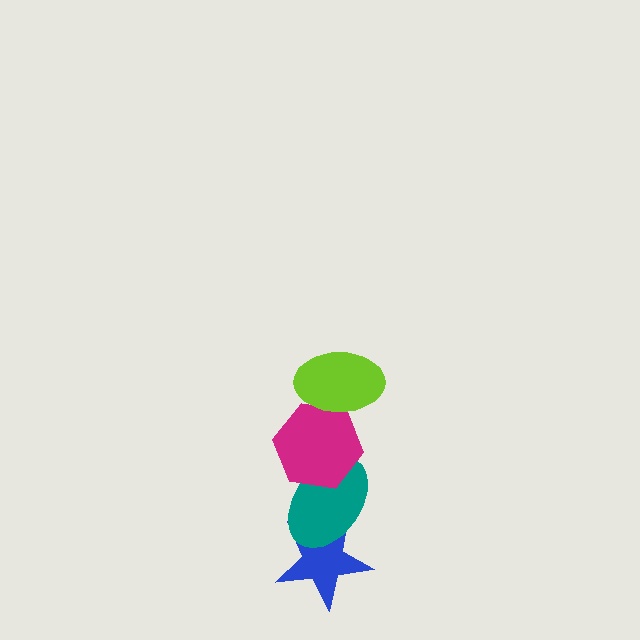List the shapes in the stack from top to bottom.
From top to bottom: the lime ellipse, the magenta hexagon, the teal ellipse, the blue star.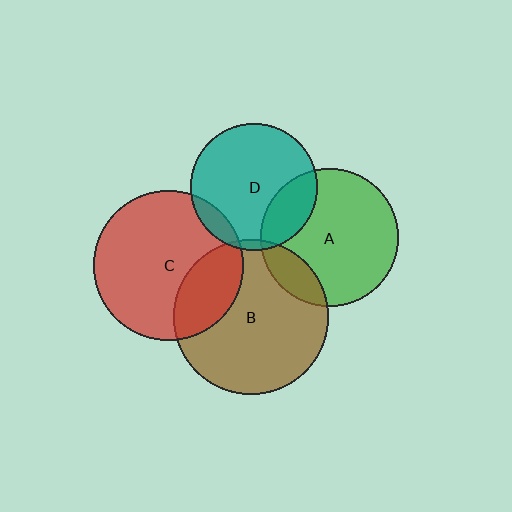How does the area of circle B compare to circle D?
Approximately 1.5 times.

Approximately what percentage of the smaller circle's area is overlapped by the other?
Approximately 10%.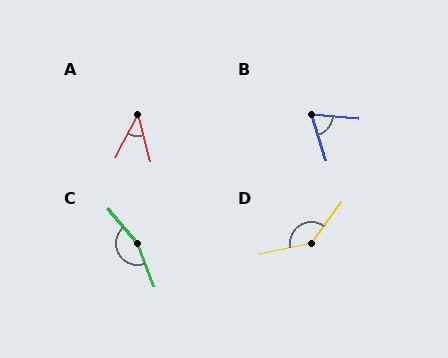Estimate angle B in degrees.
Approximately 68 degrees.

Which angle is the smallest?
A, at approximately 42 degrees.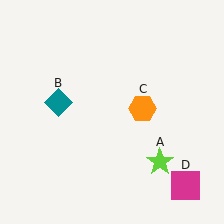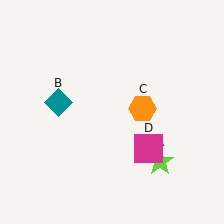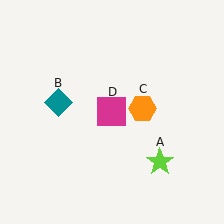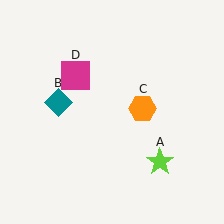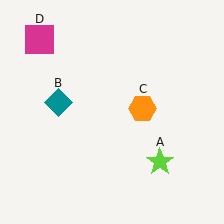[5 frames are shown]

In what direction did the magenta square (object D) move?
The magenta square (object D) moved up and to the left.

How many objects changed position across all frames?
1 object changed position: magenta square (object D).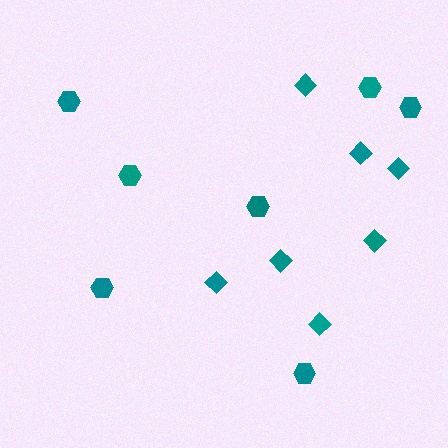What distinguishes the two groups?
There are 2 groups: one group of hexagons (7) and one group of diamonds (7).